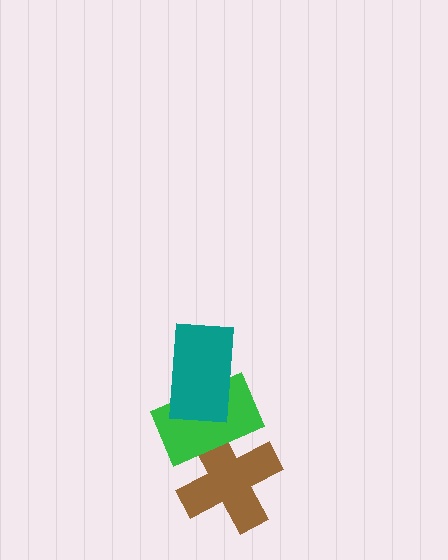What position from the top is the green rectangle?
The green rectangle is 2nd from the top.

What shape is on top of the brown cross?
The green rectangle is on top of the brown cross.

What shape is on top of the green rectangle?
The teal rectangle is on top of the green rectangle.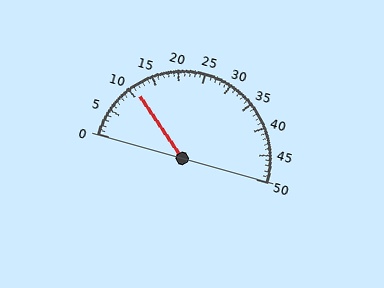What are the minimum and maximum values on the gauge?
The gauge ranges from 0 to 50.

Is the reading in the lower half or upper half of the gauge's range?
The reading is in the lower half of the range (0 to 50).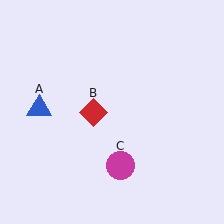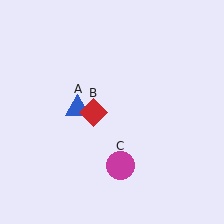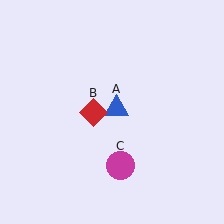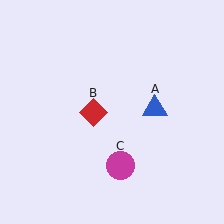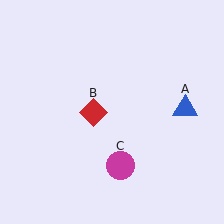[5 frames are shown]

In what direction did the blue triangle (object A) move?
The blue triangle (object A) moved right.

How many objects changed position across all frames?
1 object changed position: blue triangle (object A).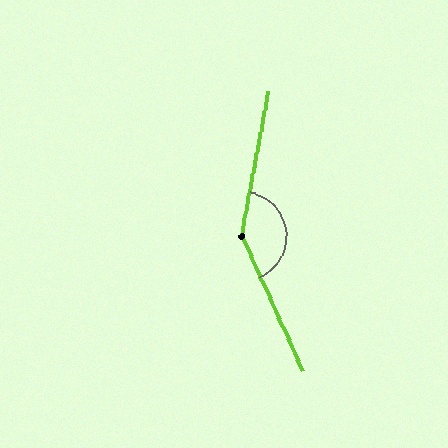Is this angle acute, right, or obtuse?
It is obtuse.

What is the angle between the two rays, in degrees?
Approximately 145 degrees.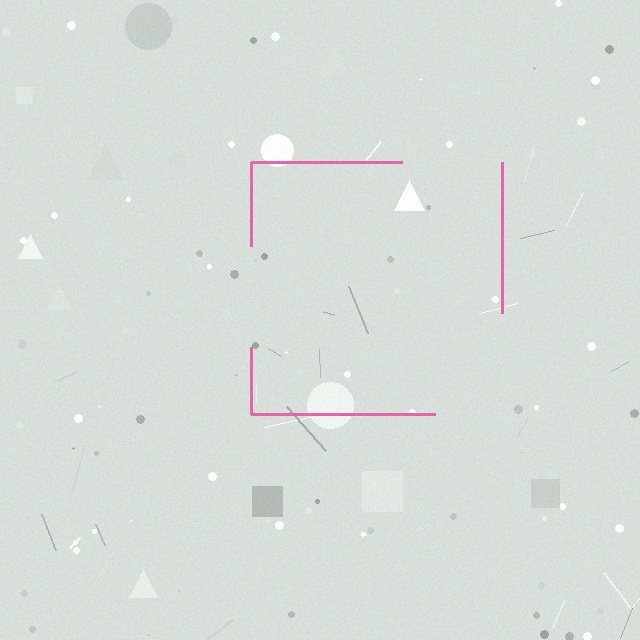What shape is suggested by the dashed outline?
The dashed outline suggests a square.